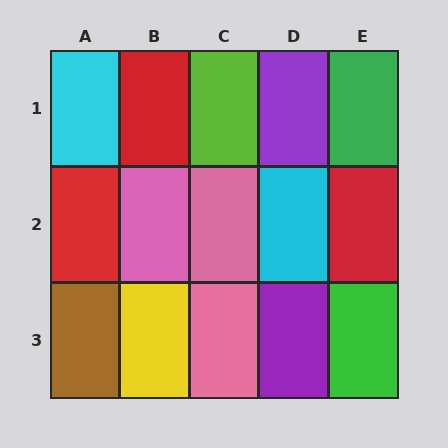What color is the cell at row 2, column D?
Cyan.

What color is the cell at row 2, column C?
Pink.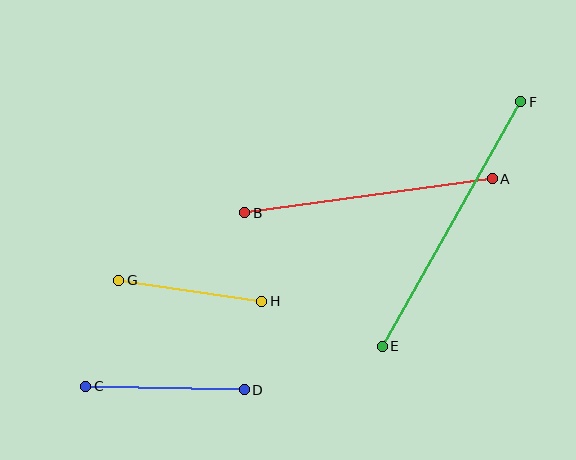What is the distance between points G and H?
The distance is approximately 144 pixels.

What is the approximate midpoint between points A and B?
The midpoint is at approximately (369, 196) pixels.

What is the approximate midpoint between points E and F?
The midpoint is at approximately (451, 224) pixels.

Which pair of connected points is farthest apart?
Points E and F are farthest apart.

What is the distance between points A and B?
The distance is approximately 250 pixels.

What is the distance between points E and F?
The distance is approximately 281 pixels.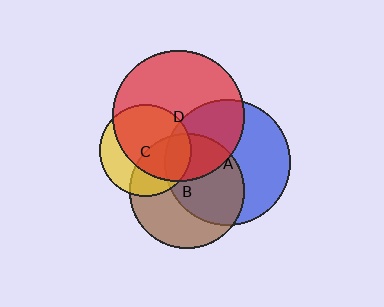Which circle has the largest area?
Circle D (red).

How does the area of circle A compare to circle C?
Approximately 1.8 times.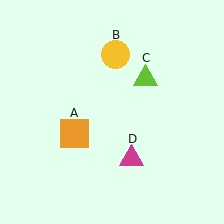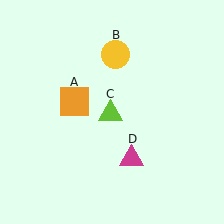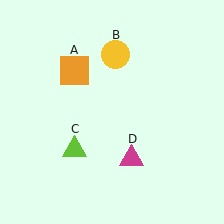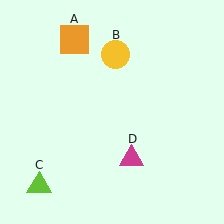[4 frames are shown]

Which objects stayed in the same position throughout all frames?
Yellow circle (object B) and magenta triangle (object D) remained stationary.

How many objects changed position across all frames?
2 objects changed position: orange square (object A), lime triangle (object C).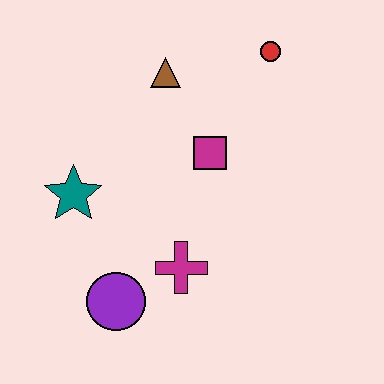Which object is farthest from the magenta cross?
The red circle is farthest from the magenta cross.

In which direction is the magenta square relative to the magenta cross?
The magenta square is above the magenta cross.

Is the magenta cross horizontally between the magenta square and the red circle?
No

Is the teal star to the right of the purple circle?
No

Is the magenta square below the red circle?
Yes